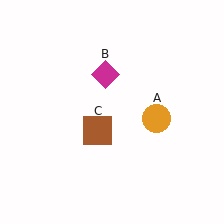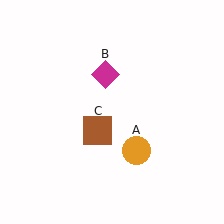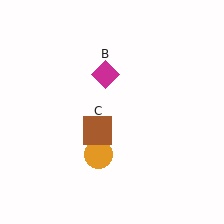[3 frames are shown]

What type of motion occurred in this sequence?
The orange circle (object A) rotated clockwise around the center of the scene.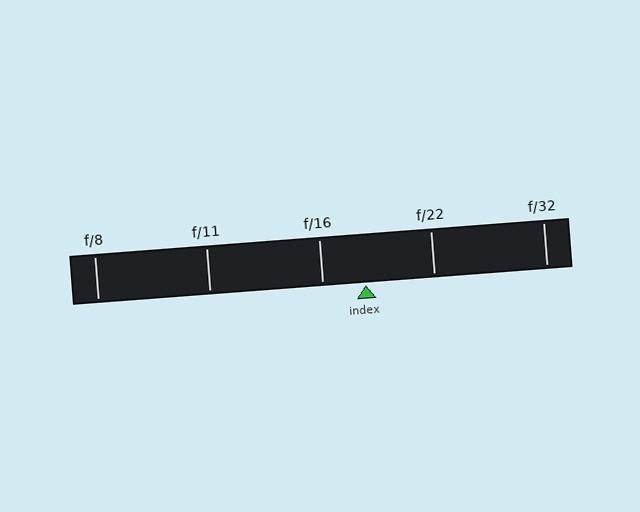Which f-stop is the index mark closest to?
The index mark is closest to f/16.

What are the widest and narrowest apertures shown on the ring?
The widest aperture shown is f/8 and the narrowest is f/32.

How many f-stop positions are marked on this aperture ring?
There are 5 f-stop positions marked.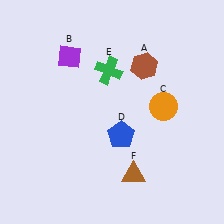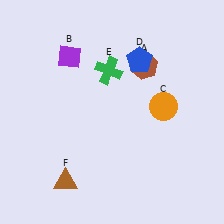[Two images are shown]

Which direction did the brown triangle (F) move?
The brown triangle (F) moved left.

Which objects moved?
The objects that moved are: the blue pentagon (D), the brown triangle (F).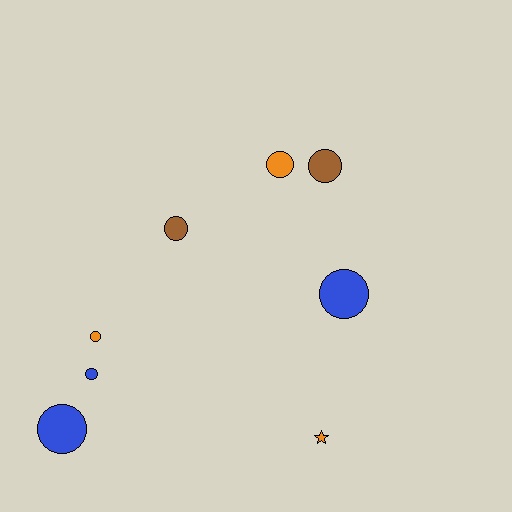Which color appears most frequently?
Orange, with 3 objects.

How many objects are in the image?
There are 8 objects.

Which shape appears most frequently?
Circle, with 7 objects.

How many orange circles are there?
There are 2 orange circles.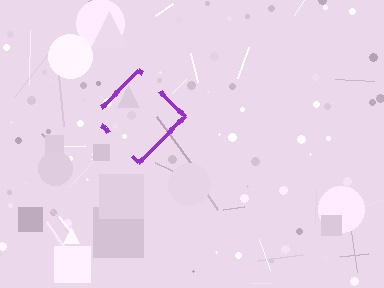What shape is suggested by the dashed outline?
The dashed outline suggests a diamond.